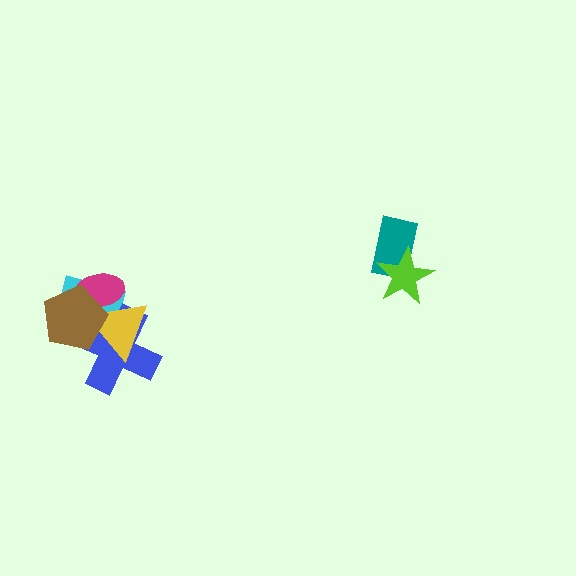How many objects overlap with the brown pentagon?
4 objects overlap with the brown pentagon.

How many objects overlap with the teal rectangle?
1 object overlaps with the teal rectangle.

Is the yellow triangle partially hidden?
Yes, it is partially covered by another shape.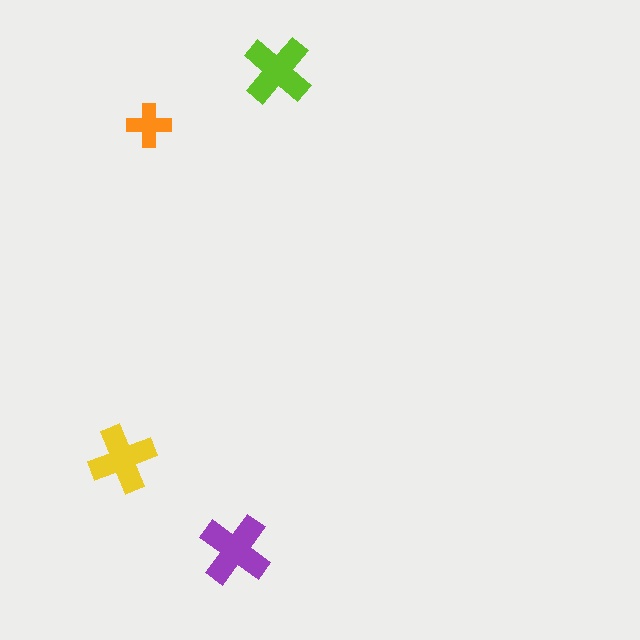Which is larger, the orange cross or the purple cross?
The purple one.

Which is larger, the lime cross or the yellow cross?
The lime one.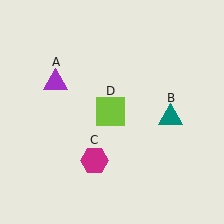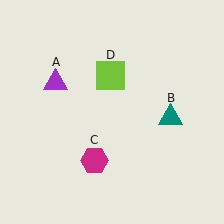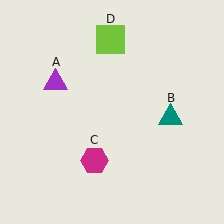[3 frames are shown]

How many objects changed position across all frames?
1 object changed position: lime square (object D).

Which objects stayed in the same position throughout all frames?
Purple triangle (object A) and teal triangle (object B) and magenta hexagon (object C) remained stationary.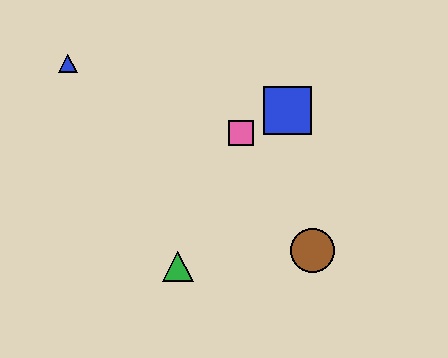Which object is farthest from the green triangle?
The blue triangle is farthest from the green triangle.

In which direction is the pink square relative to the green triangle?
The pink square is above the green triangle.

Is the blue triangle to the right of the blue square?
No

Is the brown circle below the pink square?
Yes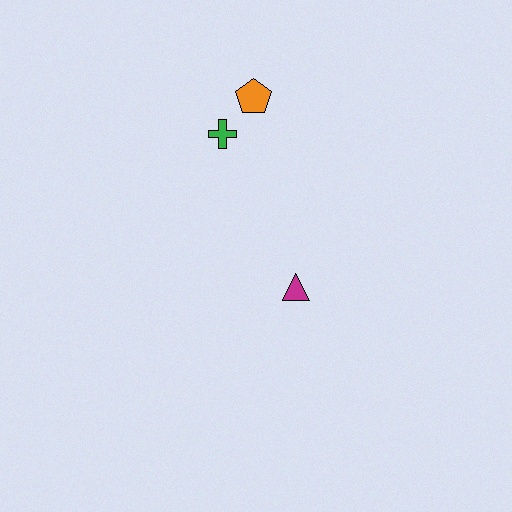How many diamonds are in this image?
There are no diamonds.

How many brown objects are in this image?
There are no brown objects.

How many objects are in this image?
There are 3 objects.